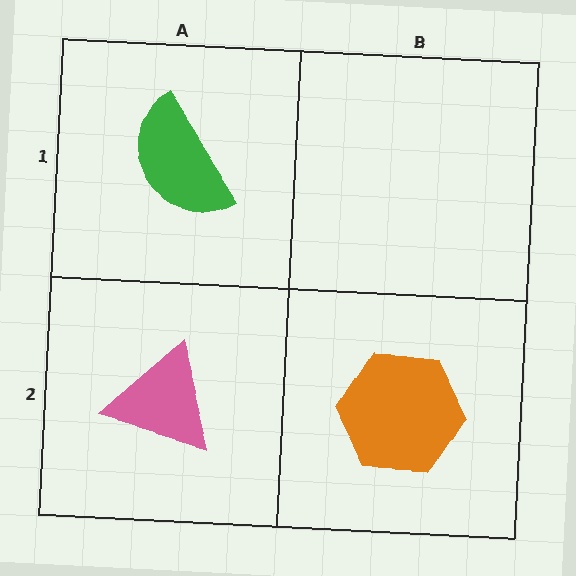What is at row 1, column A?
A green semicircle.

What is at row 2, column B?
An orange hexagon.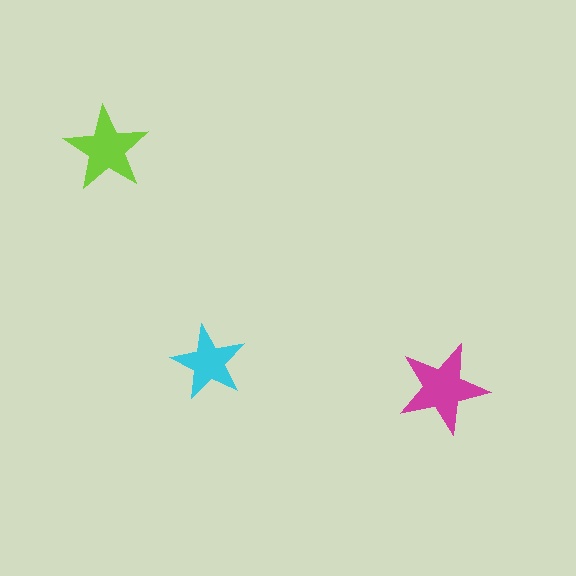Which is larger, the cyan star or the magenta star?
The magenta one.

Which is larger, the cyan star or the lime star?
The lime one.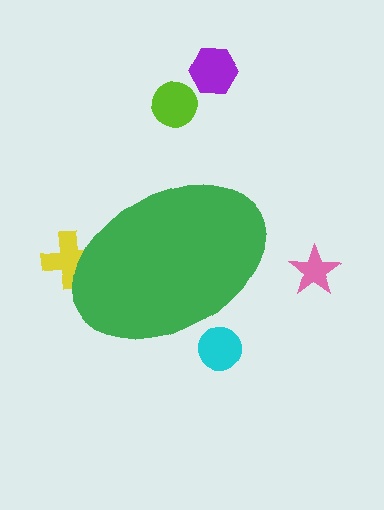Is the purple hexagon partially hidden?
No, the purple hexagon is fully visible.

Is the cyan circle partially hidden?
Yes, the cyan circle is partially hidden behind the green ellipse.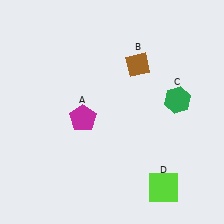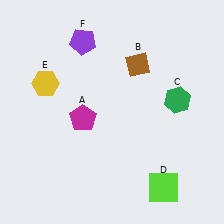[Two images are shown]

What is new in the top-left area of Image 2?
A yellow hexagon (E) was added in the top-left area of Image 2.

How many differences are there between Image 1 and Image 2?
There are 2 differences between the two images.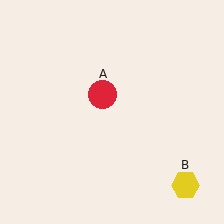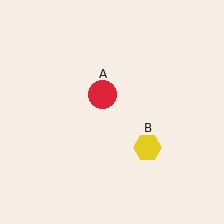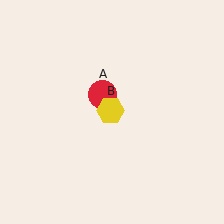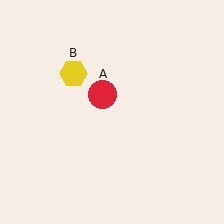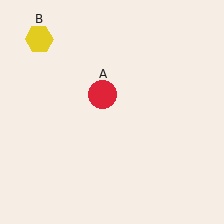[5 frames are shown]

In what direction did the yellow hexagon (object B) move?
The yellow hexagon (object B) moved up and to the left.